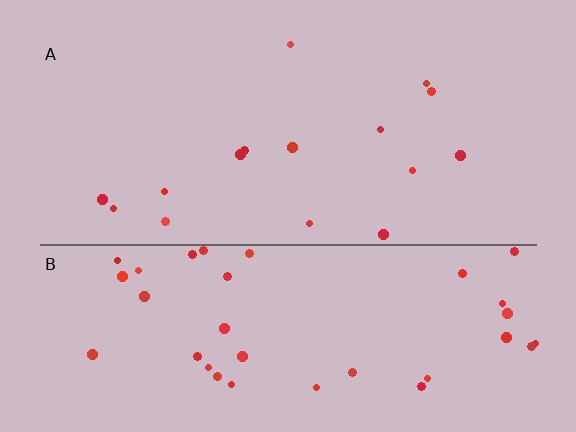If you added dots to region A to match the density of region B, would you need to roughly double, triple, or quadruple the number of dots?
Approximately double.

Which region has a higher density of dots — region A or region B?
B (the bottom).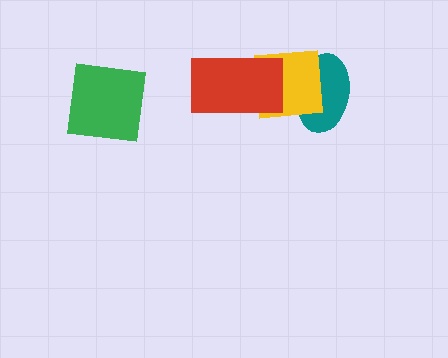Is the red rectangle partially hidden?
No, no other shape covers it.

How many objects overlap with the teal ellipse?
1 object overlaps with the teal ellipse.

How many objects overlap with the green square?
0 objects overlap with the green square.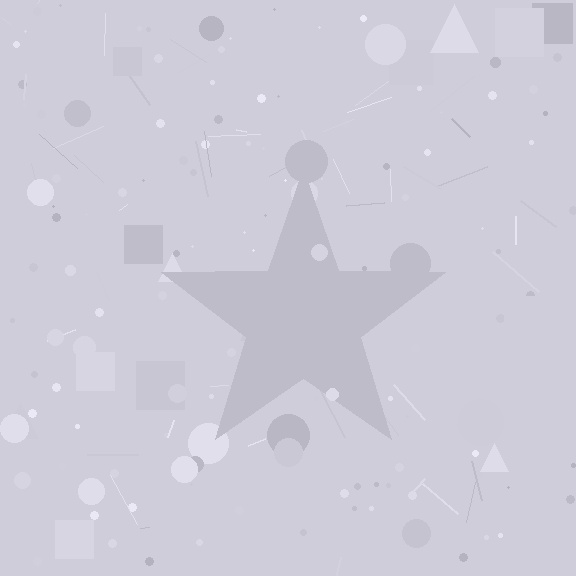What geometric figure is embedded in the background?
A star is embedded in the background.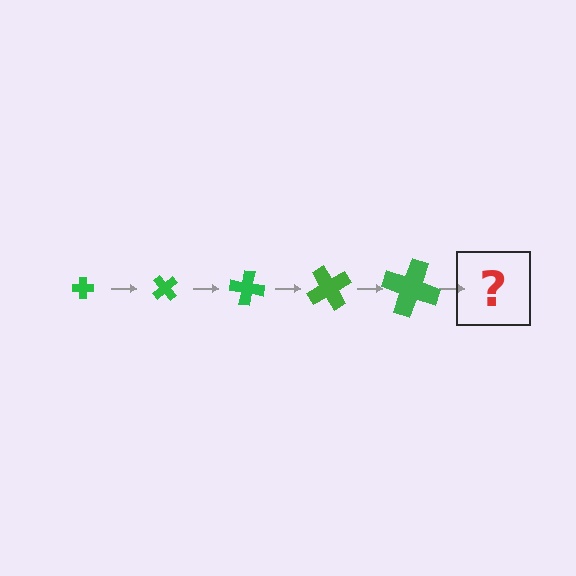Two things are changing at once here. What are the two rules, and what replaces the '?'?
The two rules are that the cross grows larger each step and it rotates 50 degrees each step. The '?' should be a cross, larger than the previous one and rotated 250 degrees from the start.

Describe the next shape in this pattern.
It should be a cross, larger than the previous one and rotated 250 degrees from the start.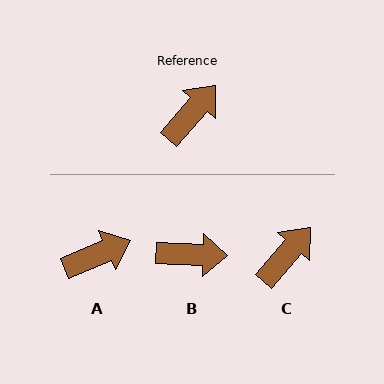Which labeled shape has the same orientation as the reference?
C.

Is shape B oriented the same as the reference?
No, it is off by about 51 degrees.